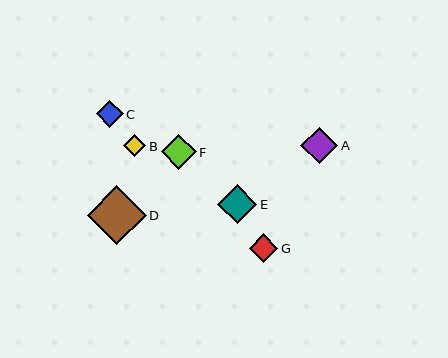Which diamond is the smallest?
Diamond B is the smallest with a size of approximately 22 pixels.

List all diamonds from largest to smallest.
From largest to smallest: D, E, A, F, G, C, B.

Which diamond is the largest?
Diamond D is the largest with a size of approximately 59 pixels.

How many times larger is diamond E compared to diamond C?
Diamond E is approximately 1.4 times the size of diamond C.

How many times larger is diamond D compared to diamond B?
Diamond D is approximately 2.6 times the size of diamond B.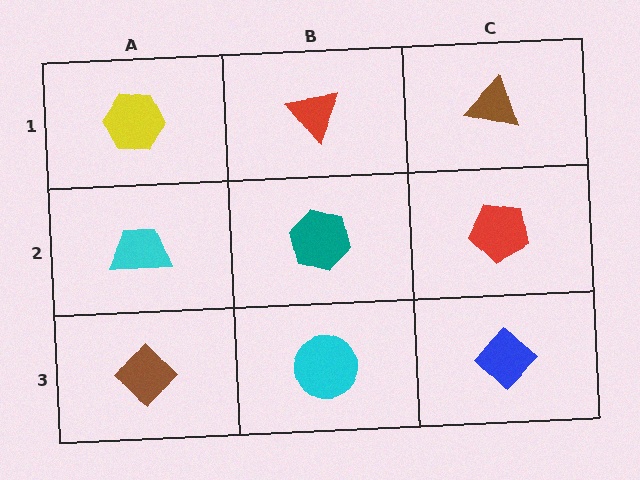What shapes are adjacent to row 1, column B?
A teal hexagon (row 2, column B), a yellow hexagon (row 1, column A), a brown triangle (row 1, column C).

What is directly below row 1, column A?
A cyan trapezoid.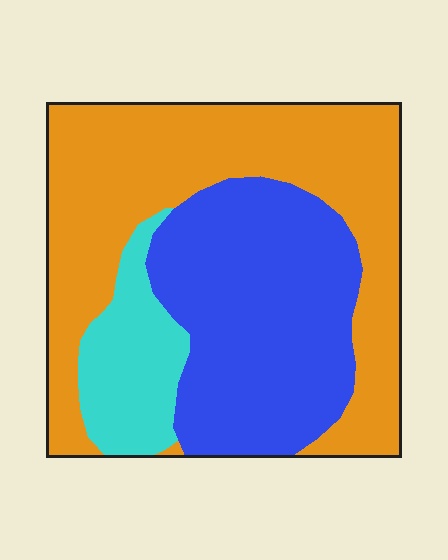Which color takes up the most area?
Orange, at roughly 50%.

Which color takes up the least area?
Cyan, at roughly 15%.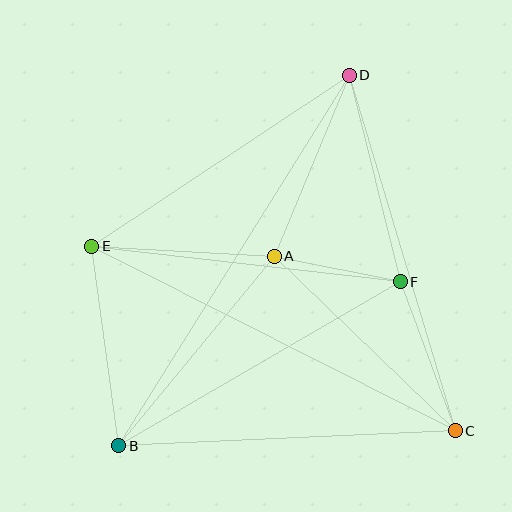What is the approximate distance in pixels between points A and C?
The distance between A and C is approximately 251 pixels.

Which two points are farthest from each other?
Points B and D are farthest from each other.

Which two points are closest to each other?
Points A and F are closest to each other.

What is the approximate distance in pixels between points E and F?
The distance between E and F is approximately 311 pixels.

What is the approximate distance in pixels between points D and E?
The distance between D and E is approximately 309 pixels.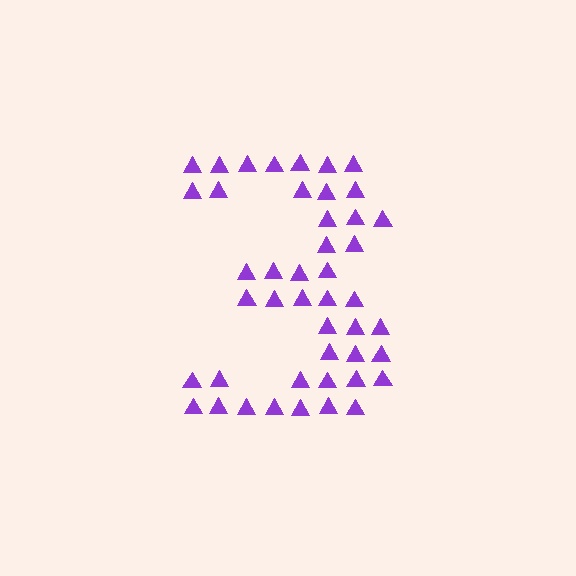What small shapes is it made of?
It is made of small triangles.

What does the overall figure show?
The overall figure shows the digit 3.